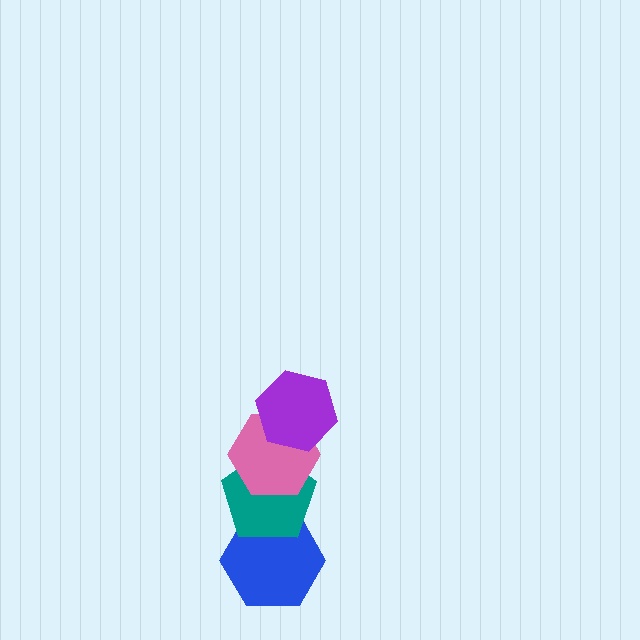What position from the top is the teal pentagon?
The teal pentagon is 3rd from the top.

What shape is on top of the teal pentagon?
The pink hexagon is on top of the teal pentagon.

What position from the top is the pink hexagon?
The pink hexagon is 2nd from the top.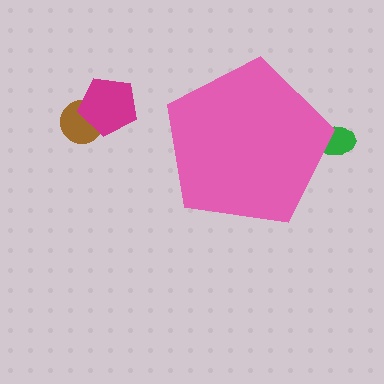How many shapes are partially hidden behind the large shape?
1 shape is partially hidden.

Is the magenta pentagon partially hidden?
No, the magenta pentagon is fully visible.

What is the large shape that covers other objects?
A pink pentagon.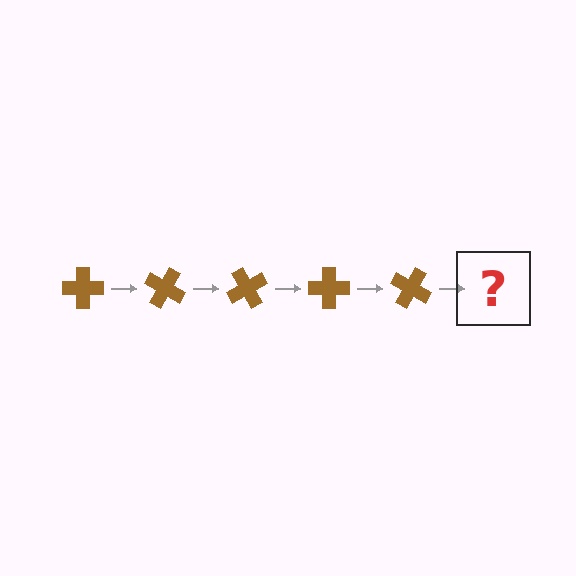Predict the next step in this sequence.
The next step is a brown cross rotated 150 degrees.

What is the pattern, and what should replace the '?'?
The pattern is that the cross rotates 30 degrees each step. The '?' should be a brown cross rotated 150 degrees.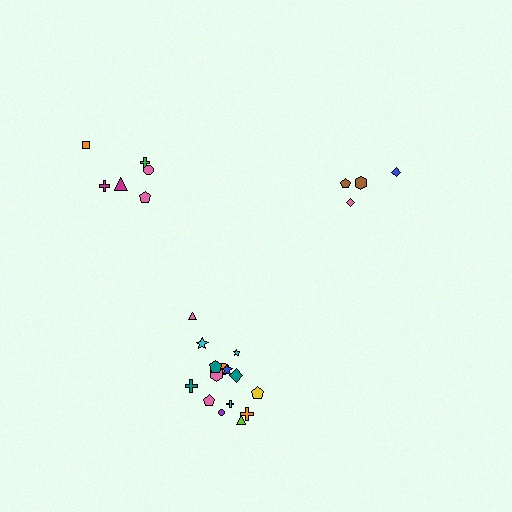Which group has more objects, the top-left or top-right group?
The top-left group.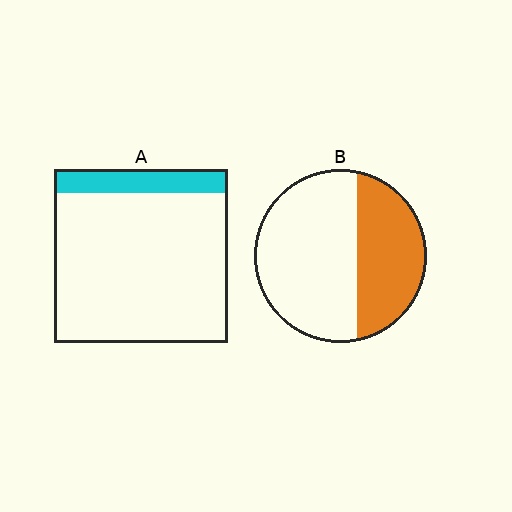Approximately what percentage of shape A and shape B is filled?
A is approximately 15% and B is approximately 40%.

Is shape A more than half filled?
No.